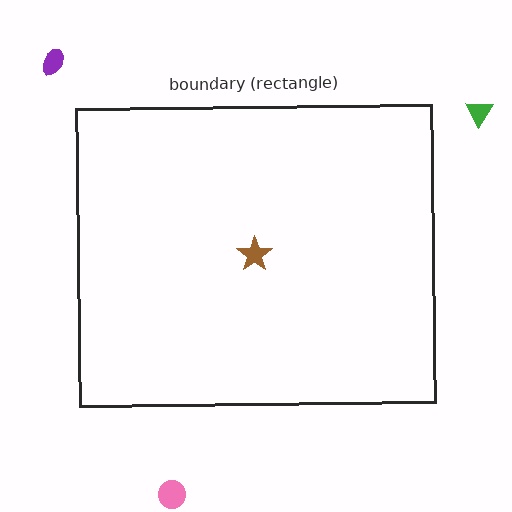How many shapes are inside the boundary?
1 inside, 3 outside.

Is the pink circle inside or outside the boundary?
Outside.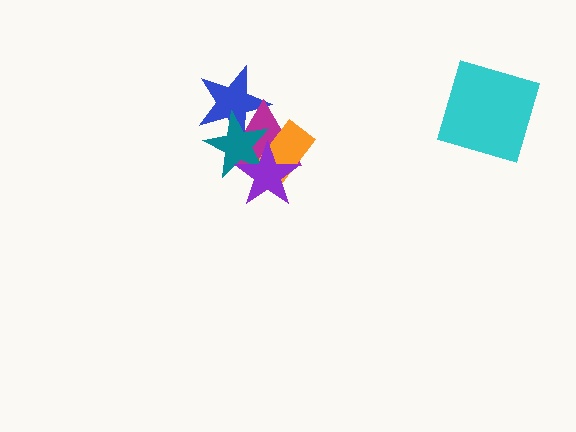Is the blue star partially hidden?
Yes, it is partially covered by another shape.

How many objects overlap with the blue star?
2 objects overlap with the blue star.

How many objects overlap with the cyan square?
0 objects overlap with the cyan square.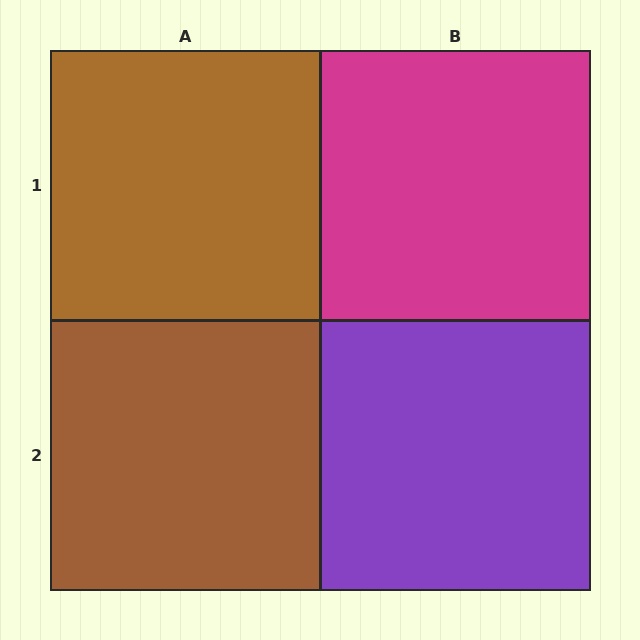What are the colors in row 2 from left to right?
Brown, purple.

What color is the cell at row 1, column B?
Magenta.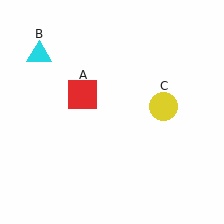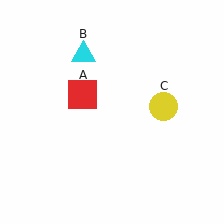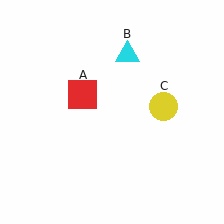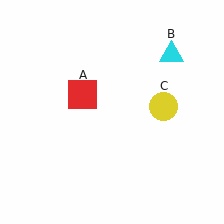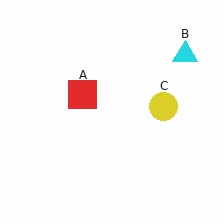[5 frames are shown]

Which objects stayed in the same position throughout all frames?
Red square (object A) and yellow circle (object C) remained stationary.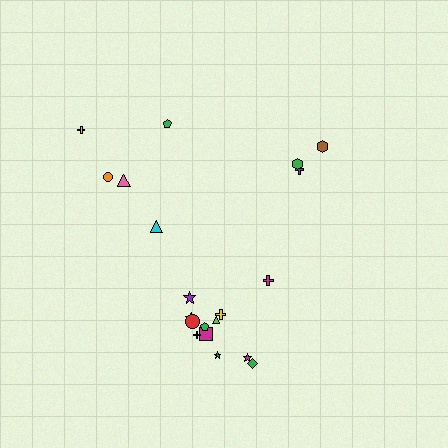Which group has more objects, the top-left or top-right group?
The top-left group.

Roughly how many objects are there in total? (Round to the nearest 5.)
Roughly 20 objects in total.